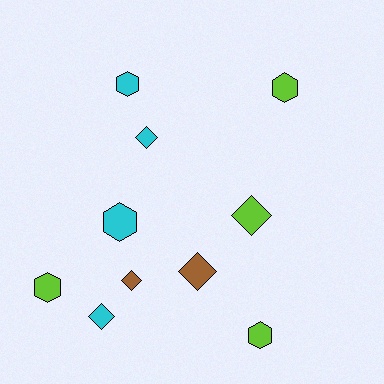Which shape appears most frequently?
Hexagon, with 5 objects.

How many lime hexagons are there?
There are 3 lime hexagons.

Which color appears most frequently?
Cyan, with 4 objects.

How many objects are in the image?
There are 10 objects.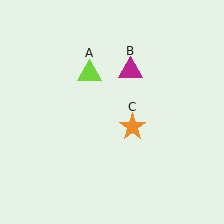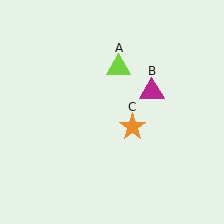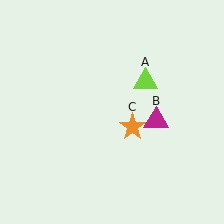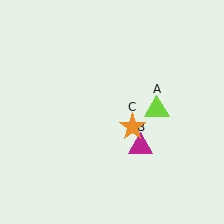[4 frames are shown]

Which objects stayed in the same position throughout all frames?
Orange star (object C) remained stationary.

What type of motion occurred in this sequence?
The lime triangle (object A), magenta triangle (object B) rotated clockwise around the center of the scene.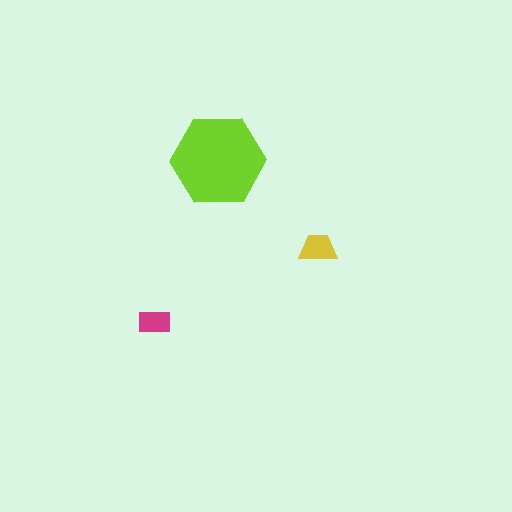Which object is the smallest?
The magenta rectangle.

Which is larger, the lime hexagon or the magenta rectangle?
The lime hexagon.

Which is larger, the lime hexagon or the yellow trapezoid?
The lime hexagon.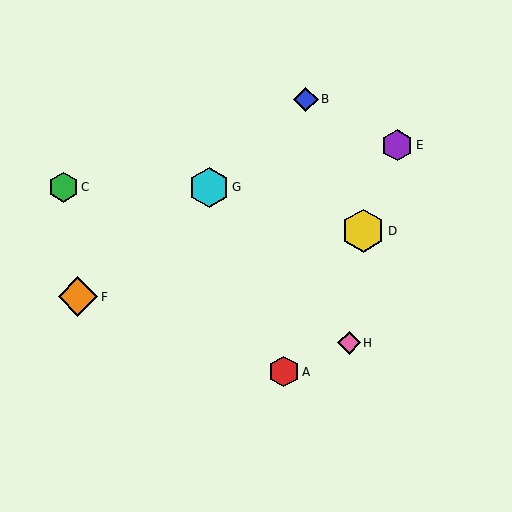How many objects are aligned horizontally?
2 objects (C, G) are aligned horizontally.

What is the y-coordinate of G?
Object G is at y≈187.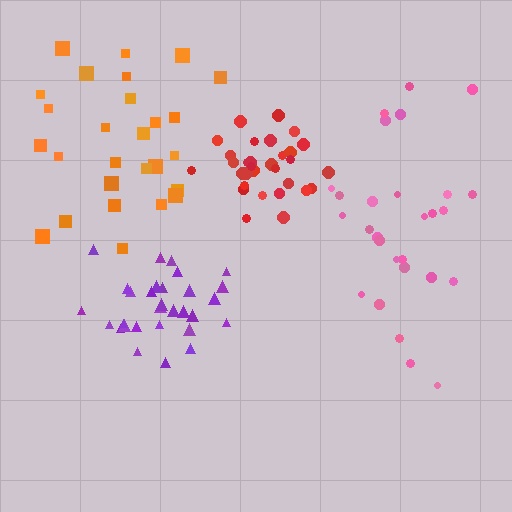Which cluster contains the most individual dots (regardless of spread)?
Red (31).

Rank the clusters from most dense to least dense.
red, purple, orange, pink.